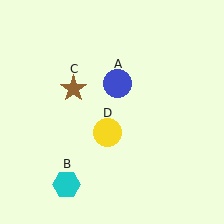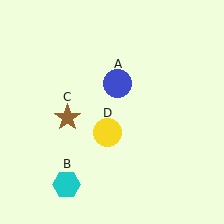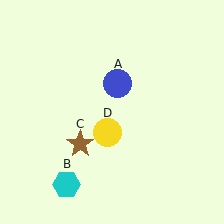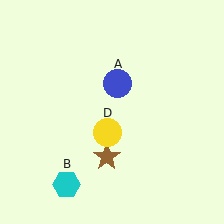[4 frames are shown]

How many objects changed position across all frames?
1 object changed position: brown star (object C).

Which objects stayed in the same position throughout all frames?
Blue circle (object A) and cyan hexagon (object B) and yellow circle (object D) remained stationary.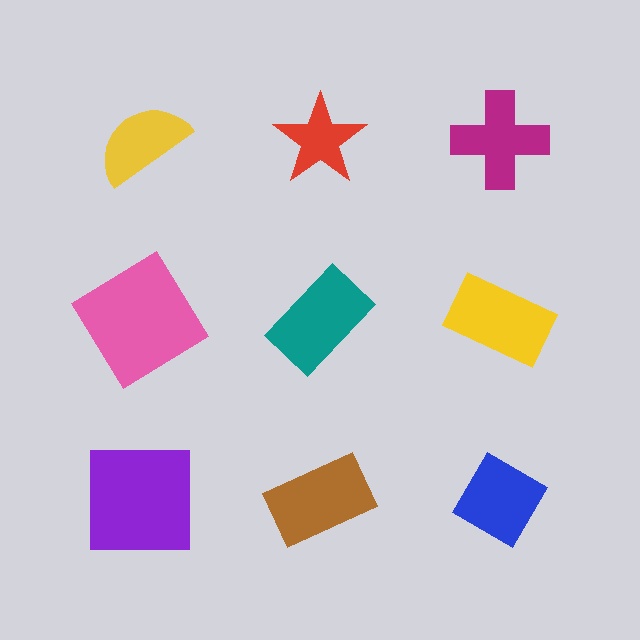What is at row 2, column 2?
A teal rectangle.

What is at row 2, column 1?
A pink diamond.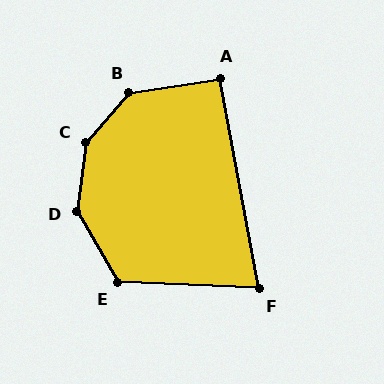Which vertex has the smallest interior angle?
F, at approximately 77 degrees.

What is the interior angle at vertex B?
Approximately 140 degrees (obtuse).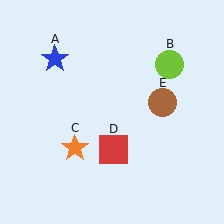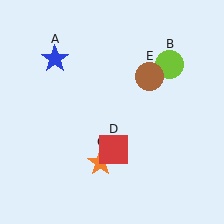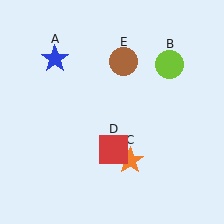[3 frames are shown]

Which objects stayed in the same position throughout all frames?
Blue star (object A) and lime circle (object B) and red square (object D) remained stationary.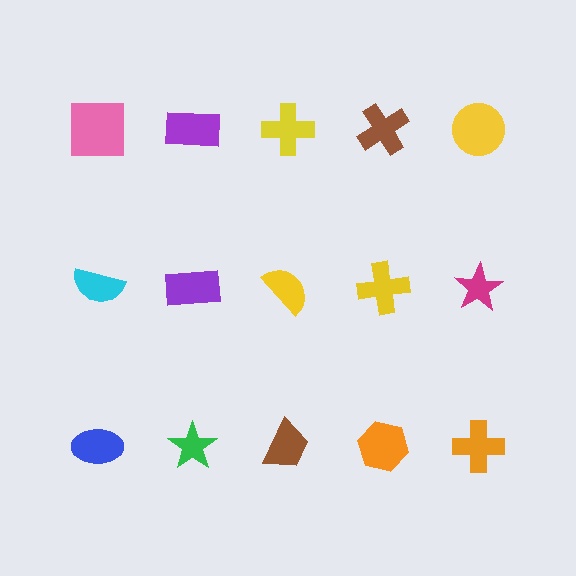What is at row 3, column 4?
An orange hexagon.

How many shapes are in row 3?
5 shapes.